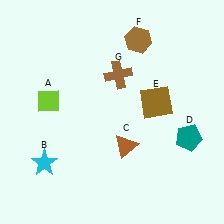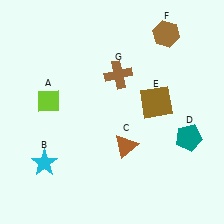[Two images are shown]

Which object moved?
The brown hexagon (F) moved right.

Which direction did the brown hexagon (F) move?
The brown hexagon (F) moved right.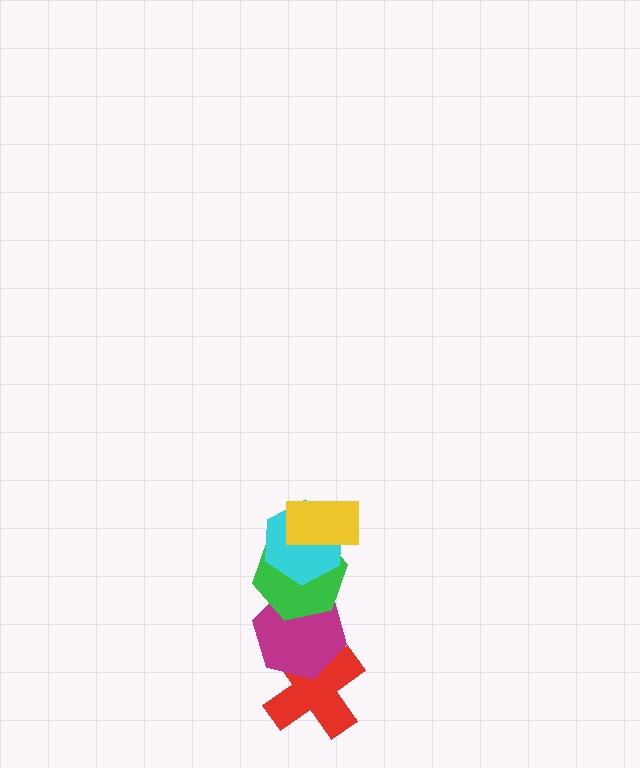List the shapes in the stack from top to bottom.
From top to bottom: the yellow rectangle, the cyan hexagon, the green hexagon, the magenta hexagon, the red cross.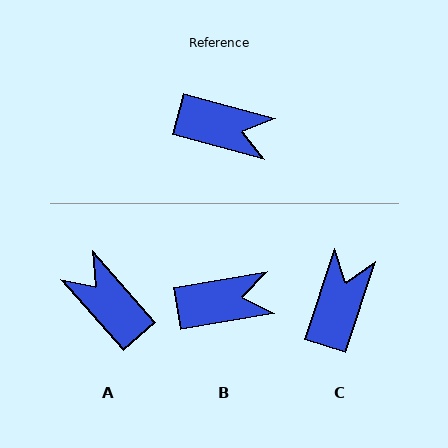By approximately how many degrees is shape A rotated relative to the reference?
Approximately 147 degrees counter-clockwise.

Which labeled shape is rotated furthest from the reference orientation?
A, about 147 degrees away.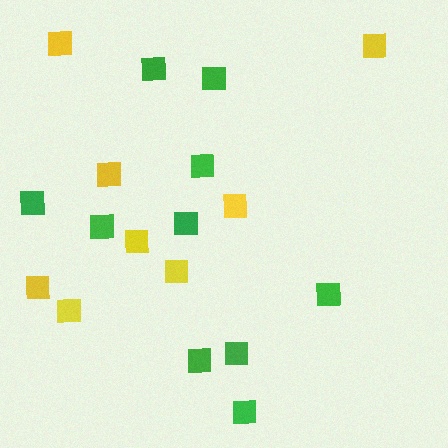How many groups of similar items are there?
There are 2 groups: one group of yellow squares (8) and one group of green squares (10).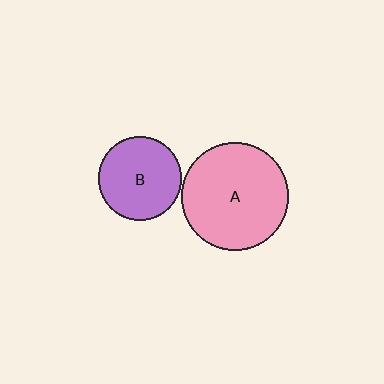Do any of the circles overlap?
No, none of the circles overlap.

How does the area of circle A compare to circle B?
Approximately 1.7 times.